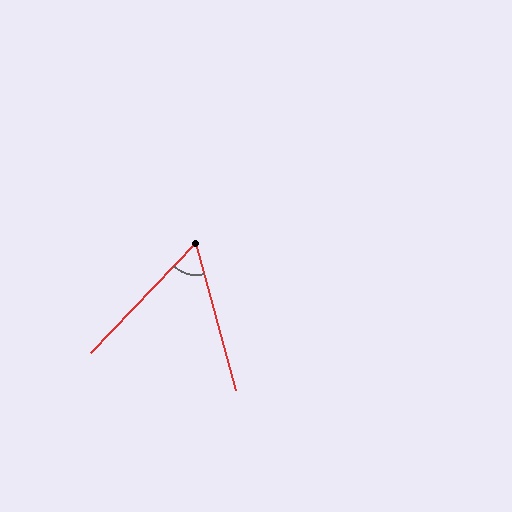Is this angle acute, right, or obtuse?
It is acute.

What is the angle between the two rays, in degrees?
Approximately 59 degrees.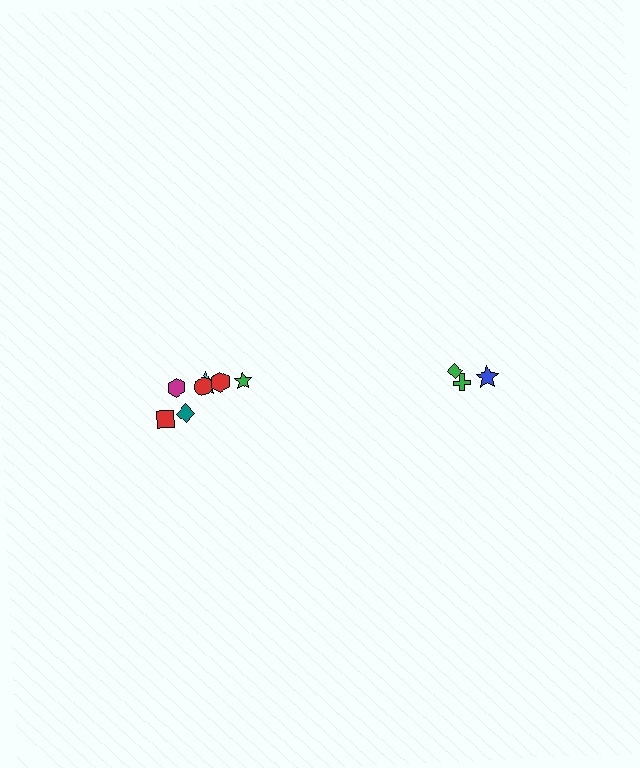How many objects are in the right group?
There are 3 objects.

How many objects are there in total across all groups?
There are 10 objects.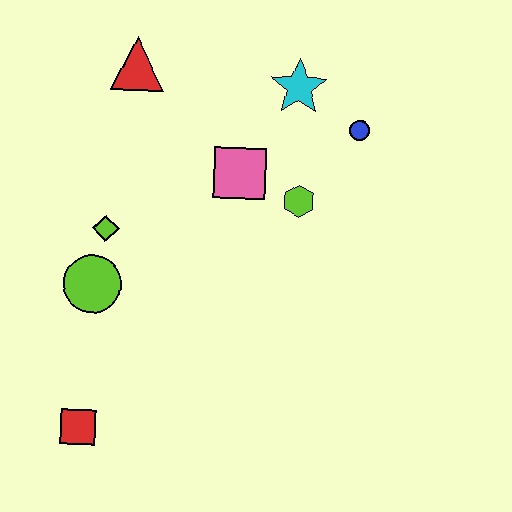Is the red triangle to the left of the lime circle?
No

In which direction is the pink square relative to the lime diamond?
The pink square is to the right of the lime diamond.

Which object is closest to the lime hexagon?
The pink square is closest to the lime hexagon.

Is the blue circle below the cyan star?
Yes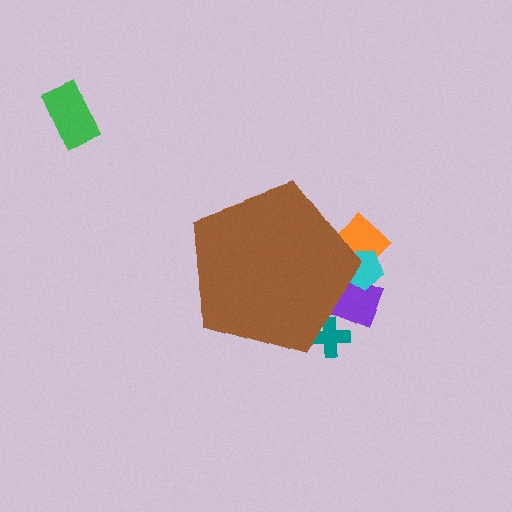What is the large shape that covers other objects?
A brown pentagon.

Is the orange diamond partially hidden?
Yes, the orange diamond is partially hidden behind the brown pentagon.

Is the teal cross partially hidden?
Yes, the teal cross is partially hidden behind the brown pentagon.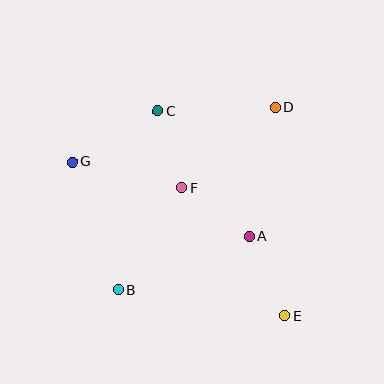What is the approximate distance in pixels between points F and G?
The distance between F and G is approximately 113 pixels.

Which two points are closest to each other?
Points C and F are closest to each other.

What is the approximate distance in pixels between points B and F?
The distance between B and F is approximately 120 pixels.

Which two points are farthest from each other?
Points E and G are farthest from each other.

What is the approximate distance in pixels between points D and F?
The distance between D and F is approximately 124 pixels.